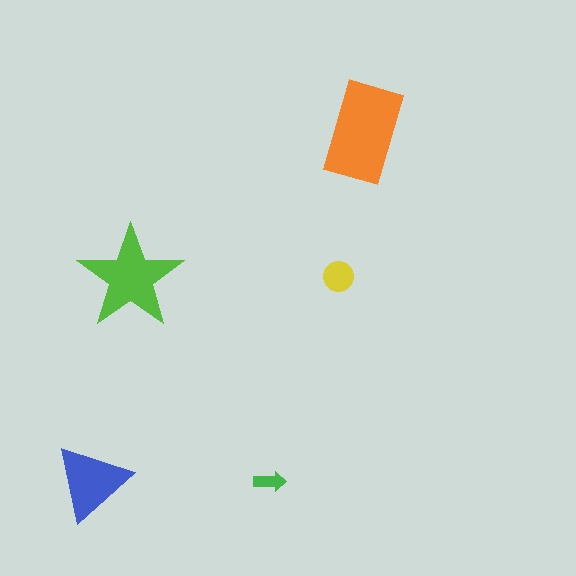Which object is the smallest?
The green arrow.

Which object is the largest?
The orange rectangle.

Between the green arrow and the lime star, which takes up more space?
The lime star.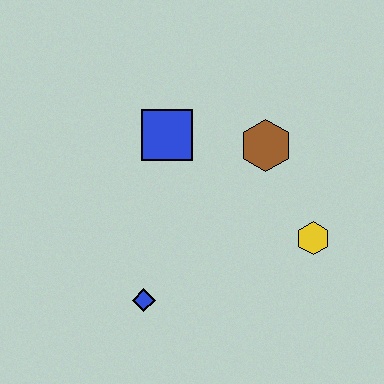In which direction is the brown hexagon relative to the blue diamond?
The brown hexagon is above the blue diamond.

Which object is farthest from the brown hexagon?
The blue diamond is farthest from the brown hexagon.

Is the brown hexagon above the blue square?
No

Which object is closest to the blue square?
The brown hexagon is closest to the blue square.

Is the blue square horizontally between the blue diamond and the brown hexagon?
Yes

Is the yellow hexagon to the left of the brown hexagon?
No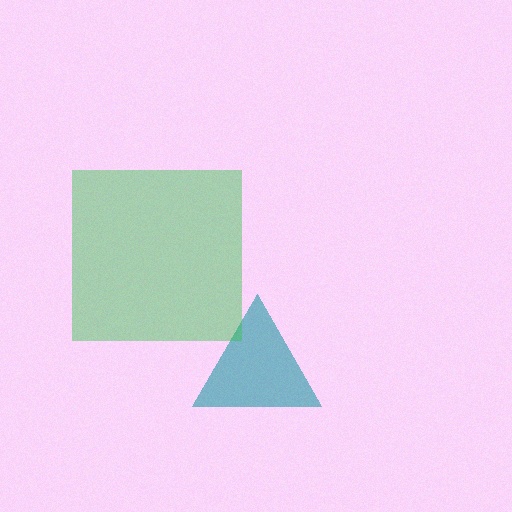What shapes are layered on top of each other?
The layered shapes are: a teal triangle, a green square.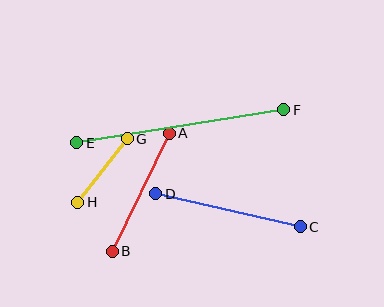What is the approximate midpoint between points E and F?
The midpoint is at approximately (180, 126) pixels.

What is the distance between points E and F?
The distance is approximately 210 pixels.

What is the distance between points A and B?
The distance is approximately 131 pixels.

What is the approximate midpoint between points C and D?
The midpoint is at approximately (228, 210) pixels.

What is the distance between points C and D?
The distance is approximately 148 pixels.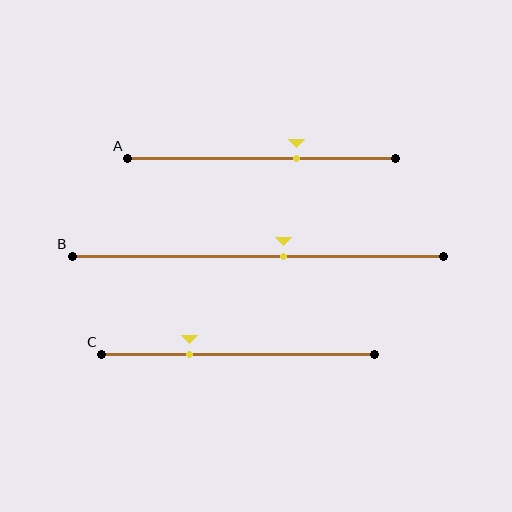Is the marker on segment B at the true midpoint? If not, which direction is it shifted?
No, the marker on segment B is shifted to the right by about 7% of the segment length.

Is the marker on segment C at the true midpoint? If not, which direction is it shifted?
No, the marker on segment C is shifted to the left by about 18% of the segment length.